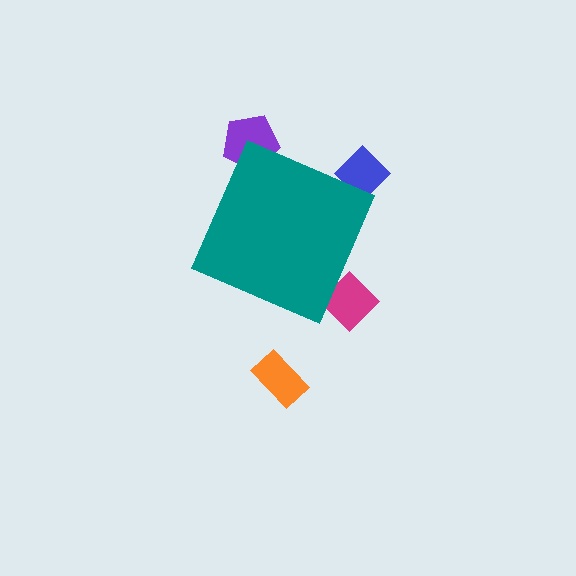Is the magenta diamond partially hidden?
Yes, the magenta diamond is partially hidden behind the teal diamond.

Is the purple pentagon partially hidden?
Yes, the purple pentagon is partially hidden behind the teal diamond.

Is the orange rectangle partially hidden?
No, the orange rectangle is fully visible.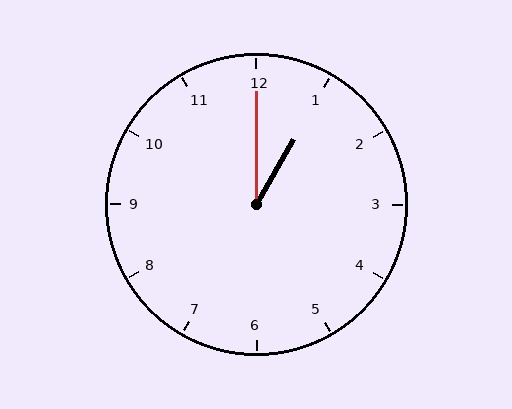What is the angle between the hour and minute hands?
Approximately 30 degrees.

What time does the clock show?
1:00.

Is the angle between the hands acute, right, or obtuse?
It is acute.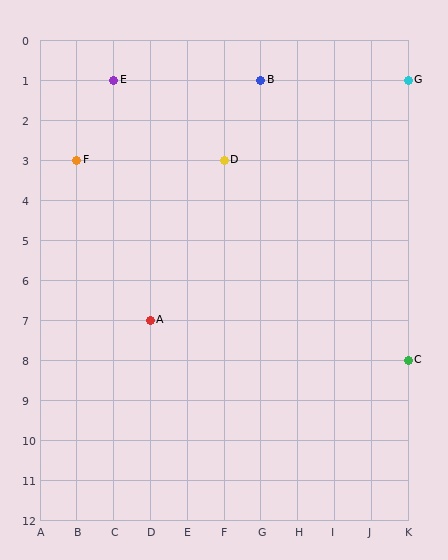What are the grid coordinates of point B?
Point B is at grid coordinates (G, 1).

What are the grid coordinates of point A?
Point A is at grid coordinates (D, 7).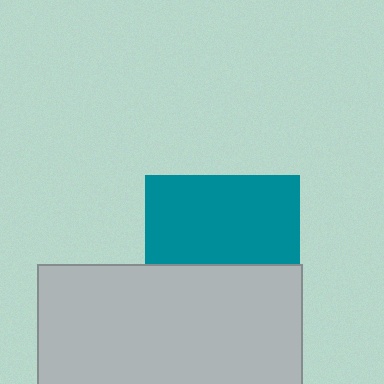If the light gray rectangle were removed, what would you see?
You would see the complete teal square.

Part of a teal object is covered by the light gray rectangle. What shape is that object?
It is a square.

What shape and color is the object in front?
The object in front is a light gray rectangle.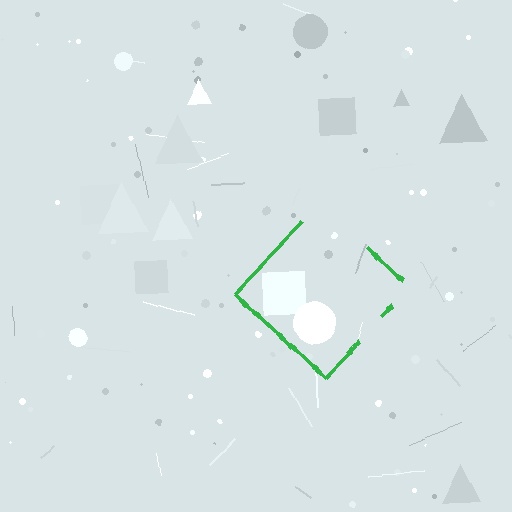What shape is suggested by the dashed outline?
The dashed outline suggests a diamond.